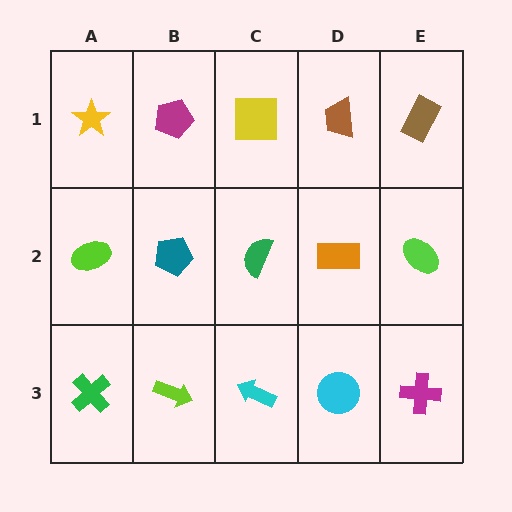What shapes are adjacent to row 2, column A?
A yellow star (row 1, column A), a green cross (row 3, column A), a teal pentagon (row 2, column B).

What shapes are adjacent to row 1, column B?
A teal pentagon (row 2, column B), a yellow star (row 1, column A), a yellow square (row 1, column C).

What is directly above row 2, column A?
A yellow star.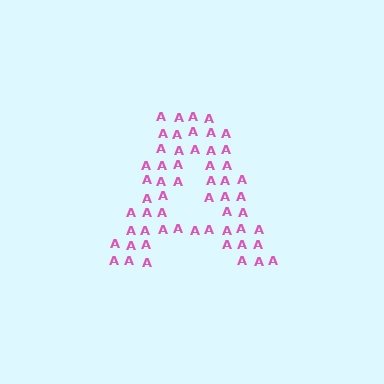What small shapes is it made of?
It is made of small letter A's.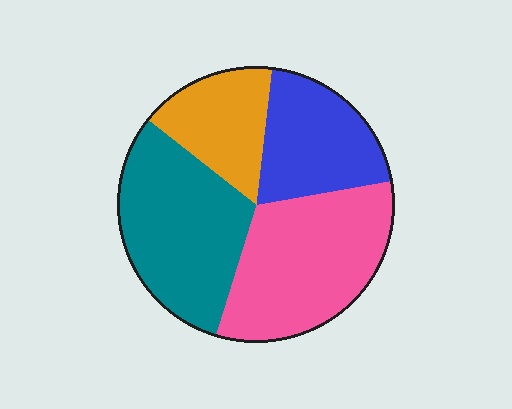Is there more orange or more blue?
Blue.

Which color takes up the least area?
Orange, at roughly 15%.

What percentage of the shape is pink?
Pink takes up about one third (1/3) of the shape.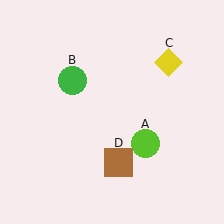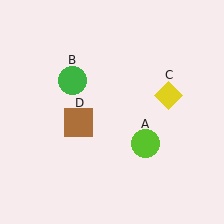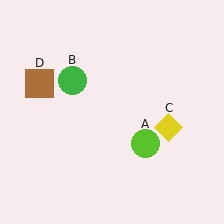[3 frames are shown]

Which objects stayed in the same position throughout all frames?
Lime circle (object A) and green circle (object B) remained stationary.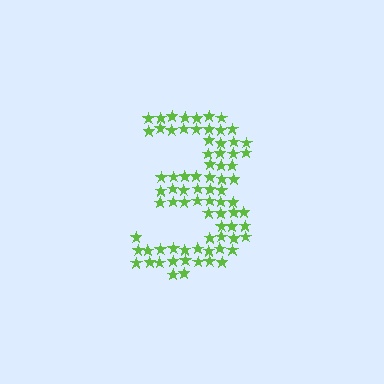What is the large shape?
The large shape is the digit 3.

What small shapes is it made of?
It is made of small stars.